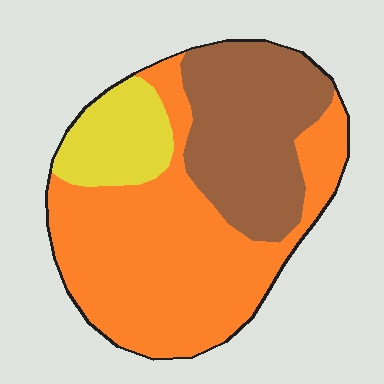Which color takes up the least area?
Yellow, at roughly 15%.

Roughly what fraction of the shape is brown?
Brown covers about 30% of the shape.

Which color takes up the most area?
Orange, at roughly 55%.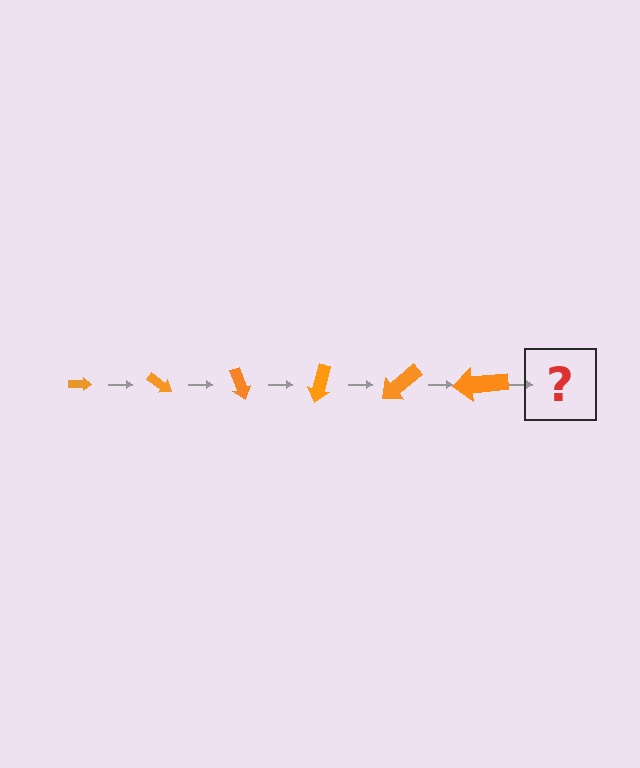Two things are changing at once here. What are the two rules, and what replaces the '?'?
The two rules are that the arrow grows larger each step and it rotates 35 degrees each step. The '?' should be an arrow, larger than the previous one and rotated 210 degrees from the start.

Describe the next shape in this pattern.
It should be an arrow, larger than the previous one and rotated 210 degrees from the start.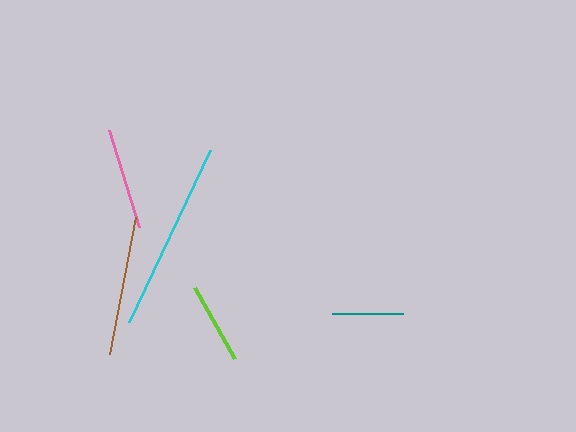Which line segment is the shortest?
The teal line is the shortest at approximately 71 pixels.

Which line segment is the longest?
The cyan line is the longest at approximately 191 pixels.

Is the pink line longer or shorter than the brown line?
The brown line is longer than the pink line.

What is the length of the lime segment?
The lime segment is approximately 81 pixels long.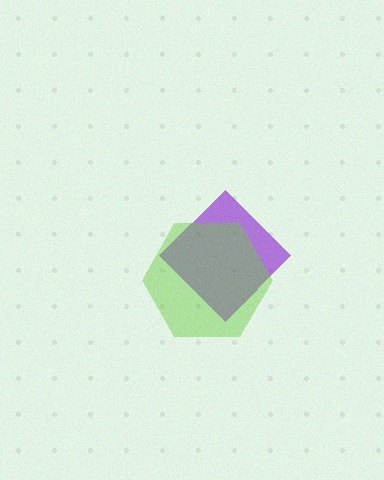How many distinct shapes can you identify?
There are 2 distinct shapes: a purple diamond, a lime hexagon.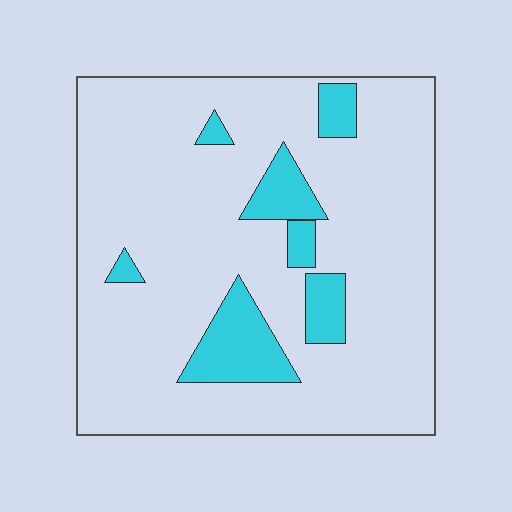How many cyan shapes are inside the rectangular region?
7.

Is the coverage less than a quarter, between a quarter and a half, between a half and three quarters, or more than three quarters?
Less than a quarter.